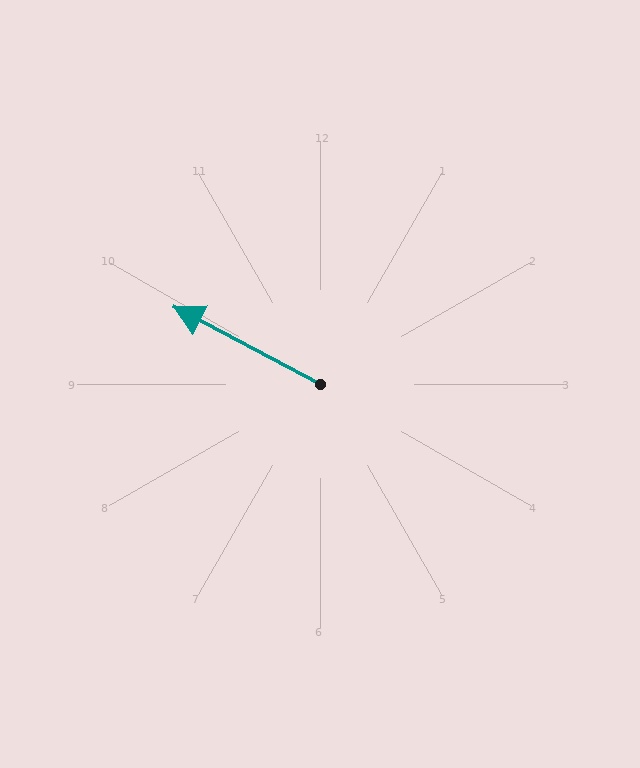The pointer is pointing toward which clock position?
Roughly 10 o'clock.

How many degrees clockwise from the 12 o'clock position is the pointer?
Approximately 298 degrees.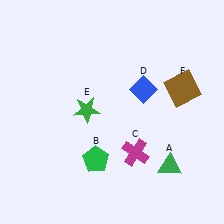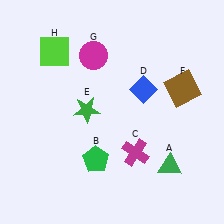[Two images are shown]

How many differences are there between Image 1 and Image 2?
There are 2 differences between the two images.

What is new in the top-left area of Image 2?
A lime square (H) was added in the top-left area of Image 2.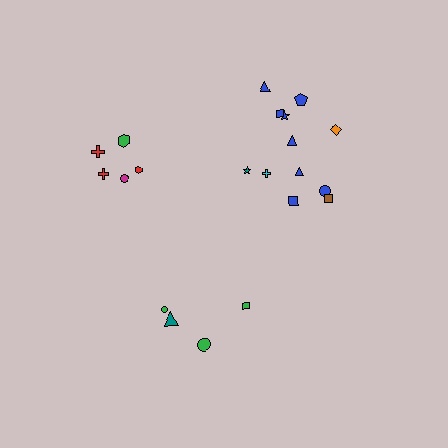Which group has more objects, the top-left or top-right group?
The top-right group.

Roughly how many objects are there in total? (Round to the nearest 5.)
Roughly 20 objects in total.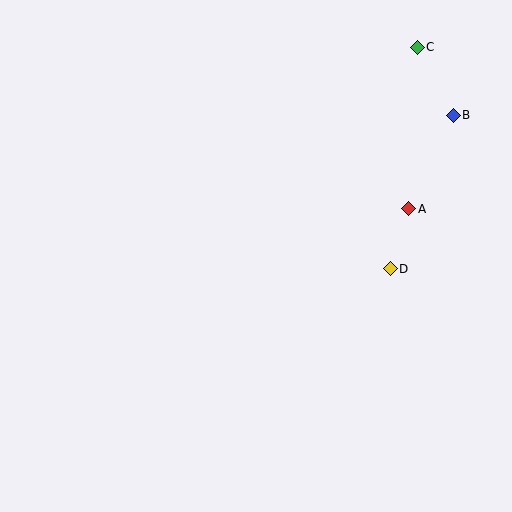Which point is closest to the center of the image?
Point D at (390, 269) is closest to the center.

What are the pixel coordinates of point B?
Point B is at (453, 115).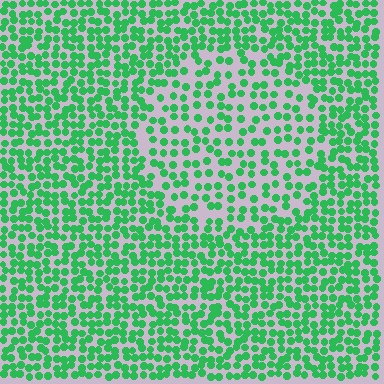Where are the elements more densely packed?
The elements are more densely packed outside the circle boundary.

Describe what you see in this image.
The image contains small green elements arranged at two different densities. A circle-shaped region is visible where the elements are less densely packed than the surrounding area.